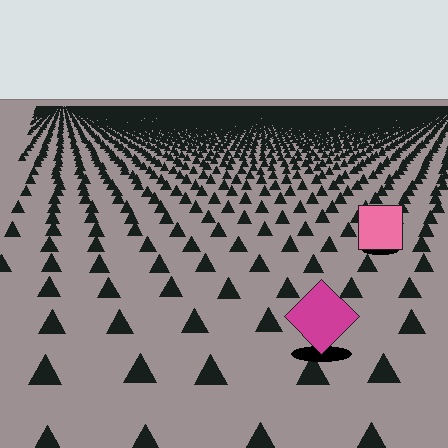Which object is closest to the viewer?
The magenta diamond is closest. The texture marks near it are larger and more spread out.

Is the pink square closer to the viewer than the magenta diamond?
No. The magenta diamond is closer — you can tell from the texture gradient: the ground texture is coarser near it.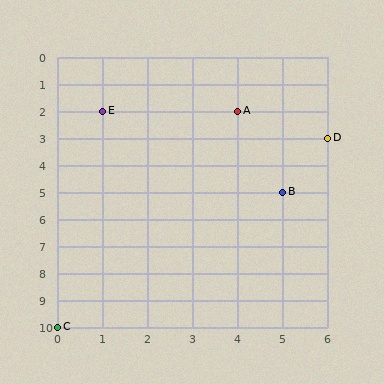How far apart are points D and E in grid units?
Points D and E are 5 columns and 1 row apart (about 5.1 grid units diagonally).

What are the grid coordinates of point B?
Point B is at grid coordinates (5, 5).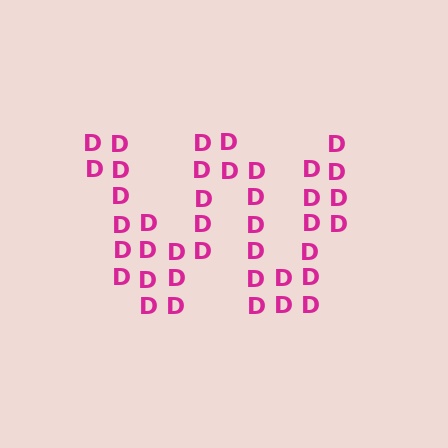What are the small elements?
The small elements are letter D's.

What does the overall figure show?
The overall figure shows the letter W.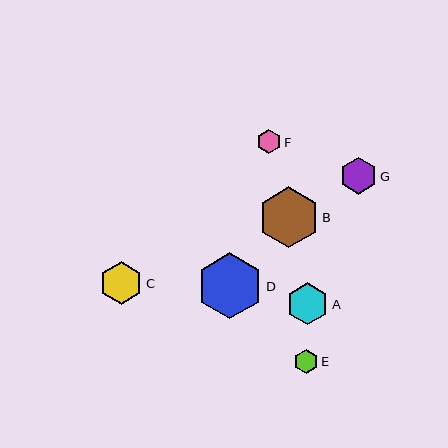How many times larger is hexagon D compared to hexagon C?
Hexagon D is approximately 1.6 times the size of hexagon C.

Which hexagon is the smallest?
Hexagon E is the smallest with a size of approximately 24 pixels.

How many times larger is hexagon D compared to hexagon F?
Hexagon D is approximately 2.8 times the size of hexagon F.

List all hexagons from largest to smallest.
From largest to smallest: D, B, C, A, G, F, E.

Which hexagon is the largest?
Hexagon D is the largest with a size of approximately 66 pixels.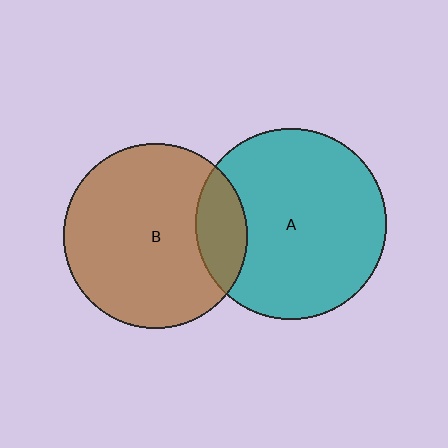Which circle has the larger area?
Circle A (teal).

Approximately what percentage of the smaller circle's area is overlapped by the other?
Approximately 15%.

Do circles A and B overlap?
Yes.